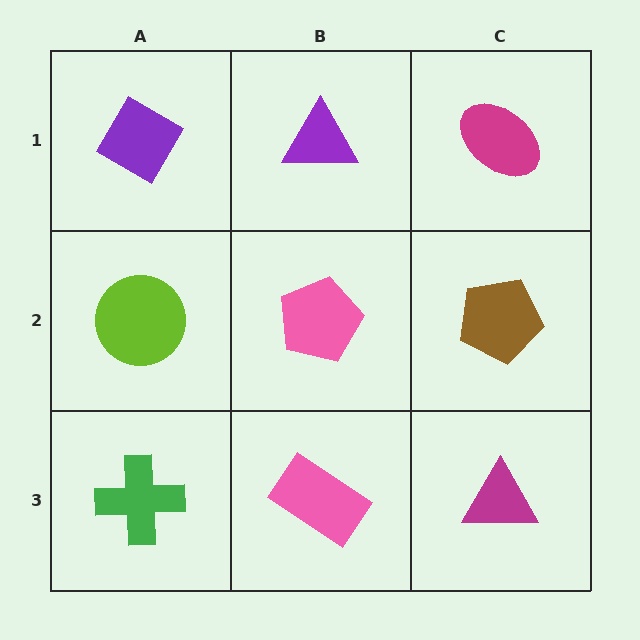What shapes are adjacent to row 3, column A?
A lime circle (row 2, column A), a pink rectangle (row 3, column B).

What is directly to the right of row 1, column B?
A magenta ellipse.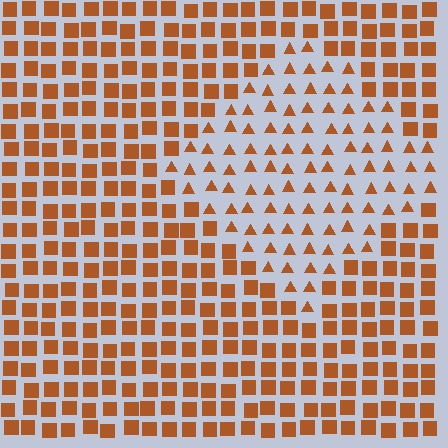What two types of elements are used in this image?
The image uses triangles inside the diamond region and squares outside it.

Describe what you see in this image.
The image is filled with small brown elements arranged in a uniform grid. A diamond-shaped region contains triangles, while the surrounding area contains squares. The boundary is defined purely by the change in element shape.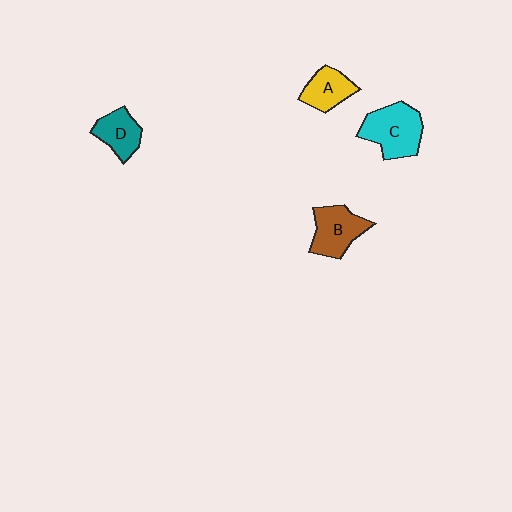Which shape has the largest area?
Shape C (cyan).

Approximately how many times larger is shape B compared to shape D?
Approximately 1.3 times.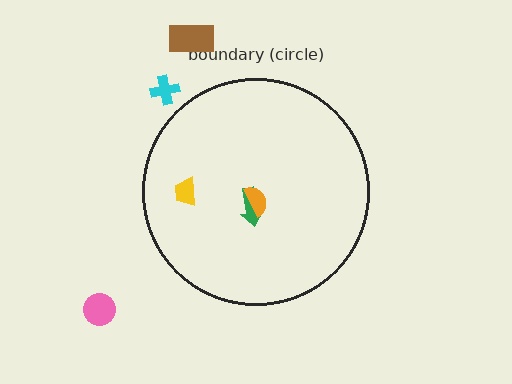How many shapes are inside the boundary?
3 inside, 3 outside.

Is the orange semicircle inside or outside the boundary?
Inside.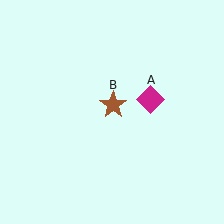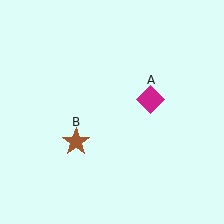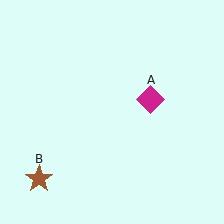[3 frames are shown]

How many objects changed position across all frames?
1 object changed position: brown star (object B).